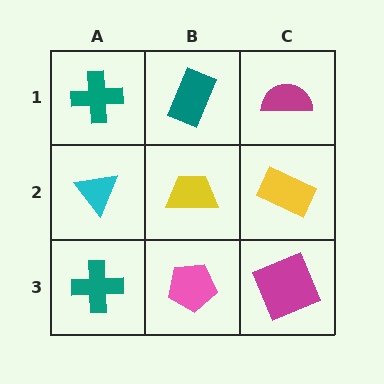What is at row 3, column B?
A pink pentagon.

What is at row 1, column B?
A teal rectangle.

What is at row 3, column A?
A teal cross.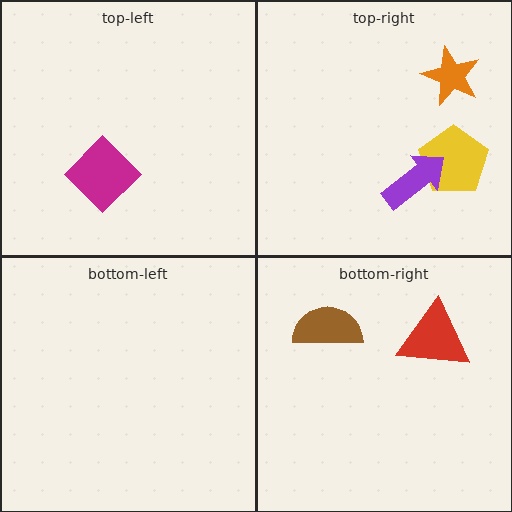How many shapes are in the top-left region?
1.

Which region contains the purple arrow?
The top-right region.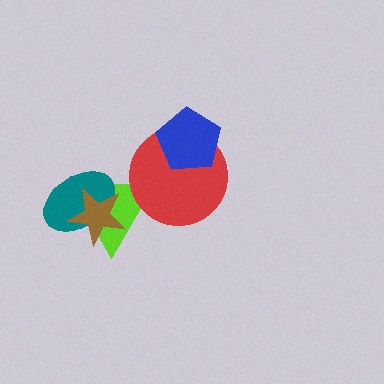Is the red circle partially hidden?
Yes, it is partially covered by another shape.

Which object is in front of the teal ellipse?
The brown star is in front of the teal ellipse.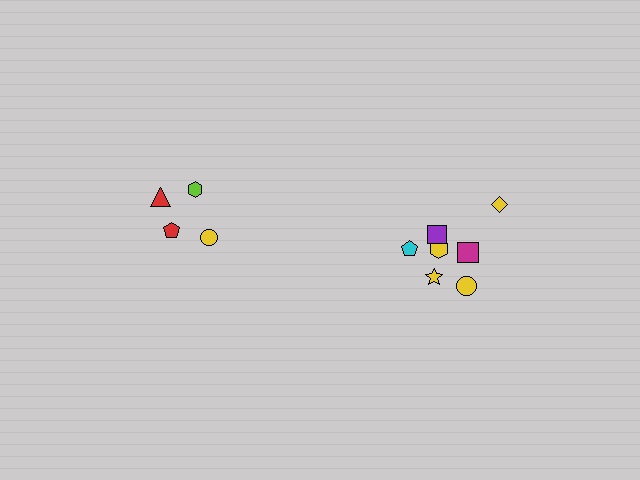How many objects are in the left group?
There are 4 objects.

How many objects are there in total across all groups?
There are 11 objects.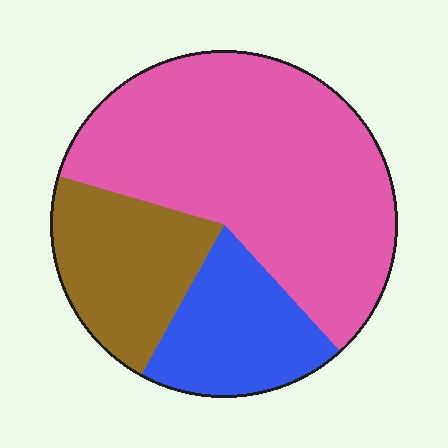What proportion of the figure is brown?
Brown takes up about one fifth (1/5) of the figure.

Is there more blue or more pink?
Pink.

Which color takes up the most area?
Pink, at roughly 60%.